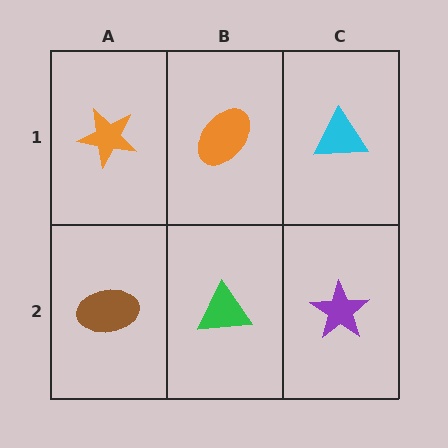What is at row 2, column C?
A purple star.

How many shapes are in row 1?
3 shapes.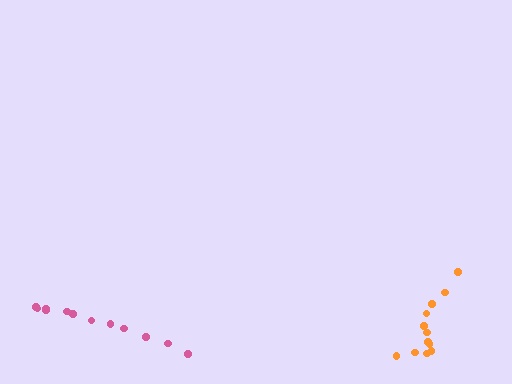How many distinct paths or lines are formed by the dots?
There are 2 distinct paths.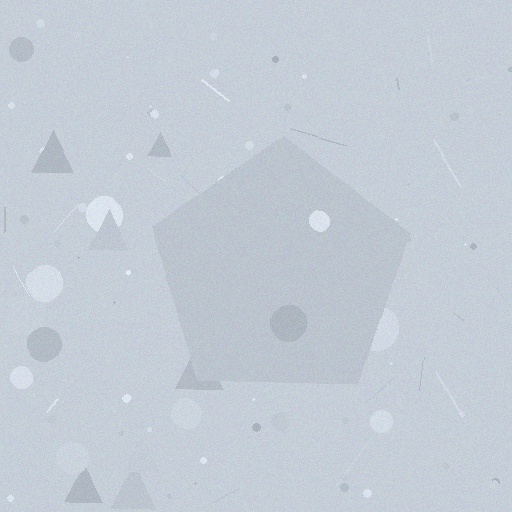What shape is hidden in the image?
A pentagon is hidden in the image.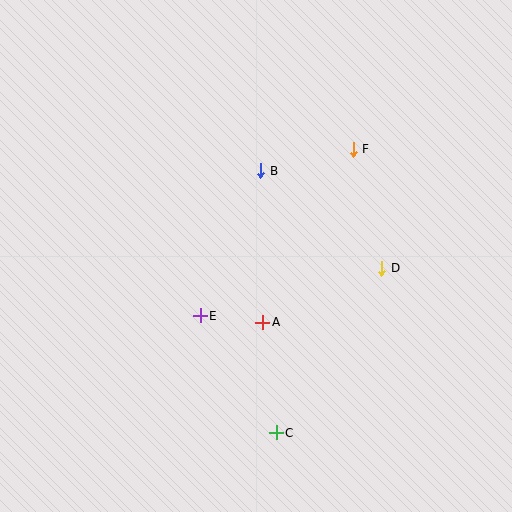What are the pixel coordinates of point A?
Point A is at (263, 322).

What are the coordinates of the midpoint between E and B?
The midpoint between E and B is at (230, 243).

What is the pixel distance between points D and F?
The distance between D and F is 122 pixels.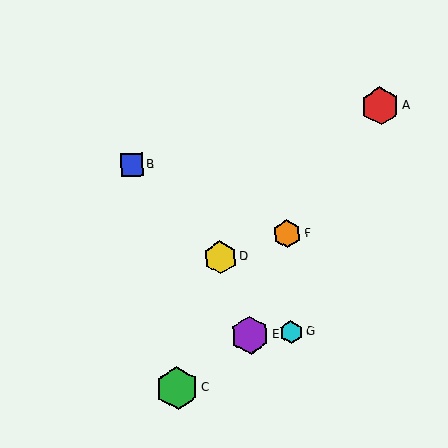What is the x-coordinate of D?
Object D is at x≈220.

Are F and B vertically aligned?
No, F is at x≈287 and B is at x≈132.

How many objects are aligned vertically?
2 objects (F, G) are aligned vertically.